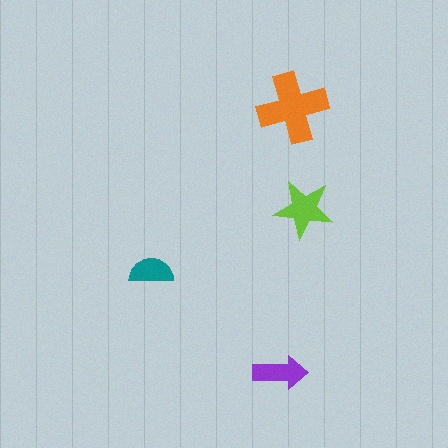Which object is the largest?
The orange cross.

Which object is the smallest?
The teal semicircle.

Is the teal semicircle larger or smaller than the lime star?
Smaller.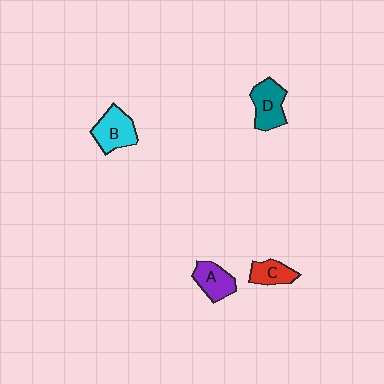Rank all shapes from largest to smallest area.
From largest to smallest: B (cyan), D (teal), A (purple), C (red).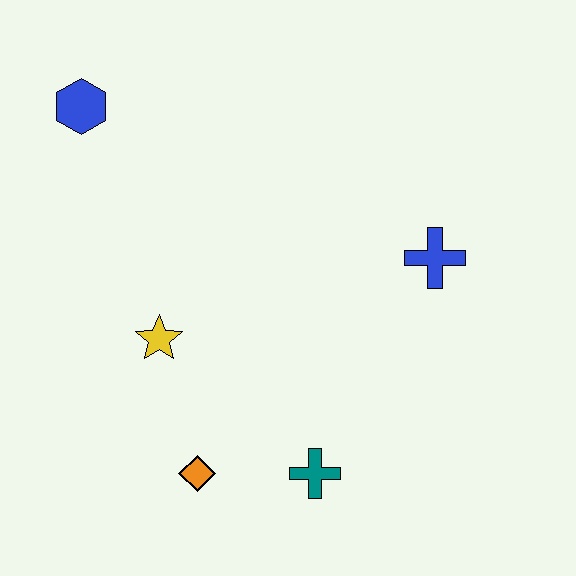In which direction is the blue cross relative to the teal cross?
The blue cross is above the teal cross.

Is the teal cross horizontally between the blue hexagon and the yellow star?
No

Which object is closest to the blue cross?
The teal cross is closest to the blue cross.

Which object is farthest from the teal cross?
The blue hexagon is farthest from the teal cross.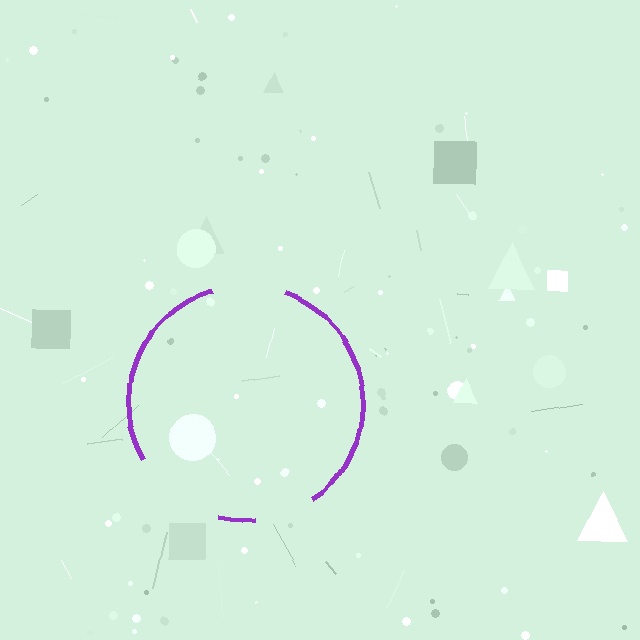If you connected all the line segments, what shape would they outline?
They would outline a circle.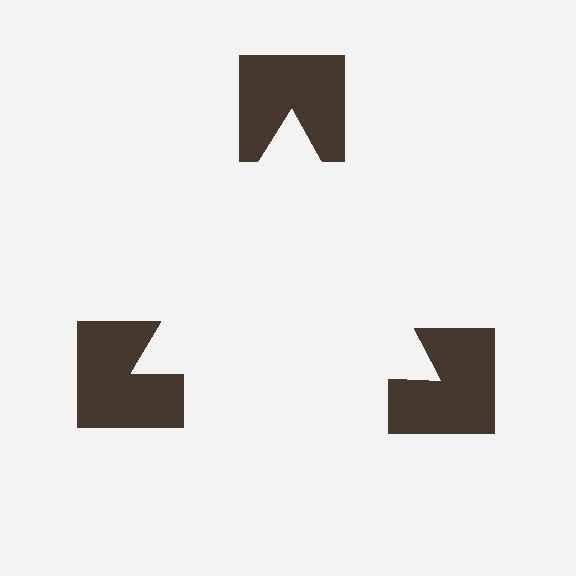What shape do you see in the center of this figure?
An illusory triangle — its edges are inferred from the aligned wedge cuts in the notched squares, not physically drawn.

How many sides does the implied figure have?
3 sides.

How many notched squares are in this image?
There are 3 — one at each vertex of the illusory triangle.